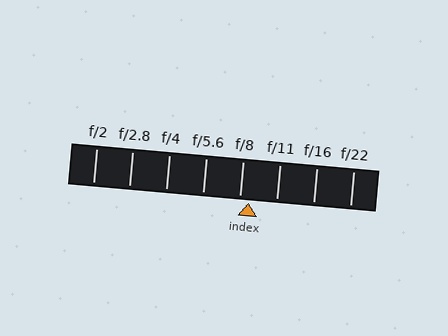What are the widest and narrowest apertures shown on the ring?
The widest aperture shown is f/2 and the narrowest is f/22.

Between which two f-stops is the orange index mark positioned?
The index mark is between f/8 and f/11.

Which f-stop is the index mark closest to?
The index mark is closest to f/8.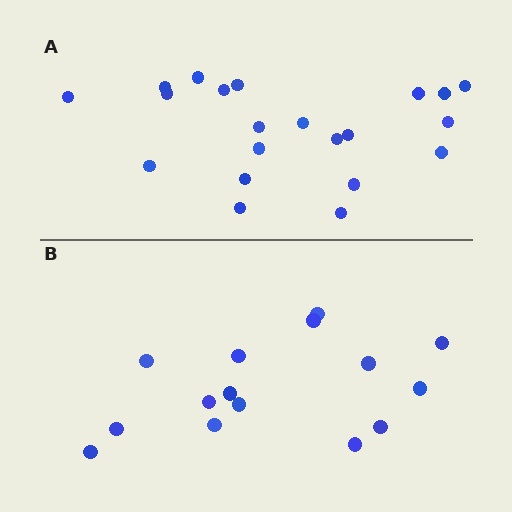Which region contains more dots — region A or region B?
Region A (the top region) has more dots.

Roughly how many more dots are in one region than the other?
Region A has about 6 more dots than region B.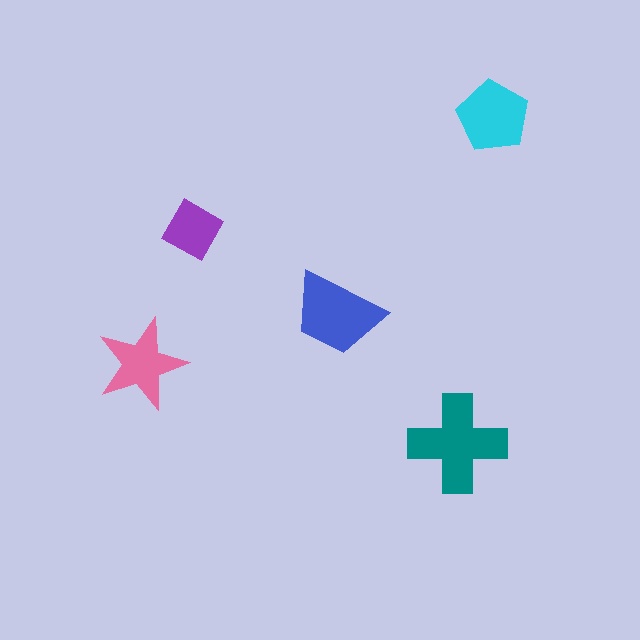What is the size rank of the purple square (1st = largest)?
5th.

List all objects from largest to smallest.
The teal cross, the blue trapezoid, the cyan pentagon, the pink star, the purple square.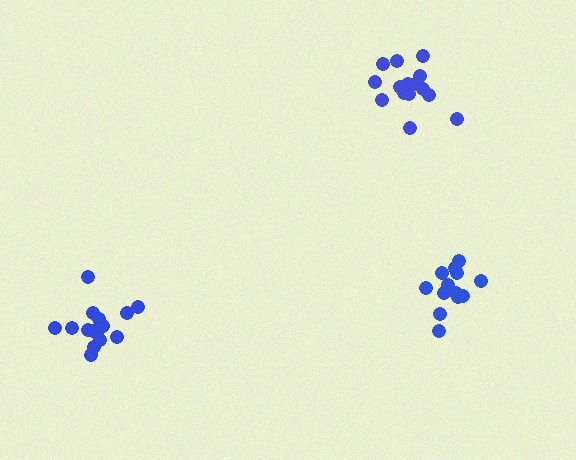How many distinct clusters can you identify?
There are 3 distinct clusters.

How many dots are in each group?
Group 1: 16 dots, Group 2: 13 dots, Group 3: 16 dots (45 total).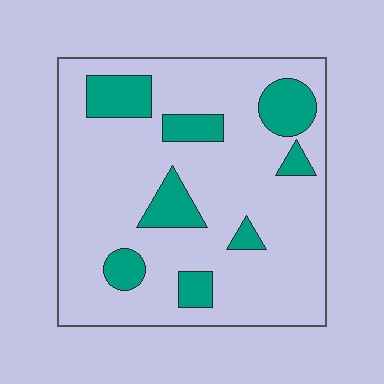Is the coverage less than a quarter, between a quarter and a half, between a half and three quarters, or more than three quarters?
Less than a quarter.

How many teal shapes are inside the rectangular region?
8.